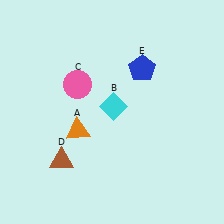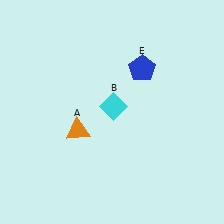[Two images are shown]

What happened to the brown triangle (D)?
The brown triangle (D) was removed in Image 2. It was in the bottom-left area of Image 1.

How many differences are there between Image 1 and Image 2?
There are 2 differences between the two images.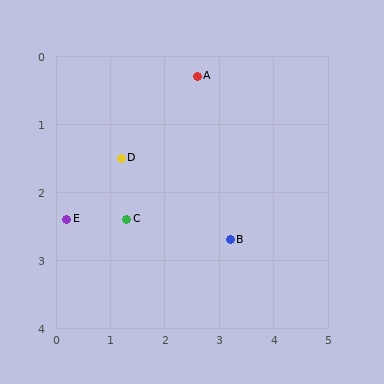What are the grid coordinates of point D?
Point D is at approximately (1.2, 1.5).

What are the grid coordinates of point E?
Point E is at approximately (0.2, 2.4).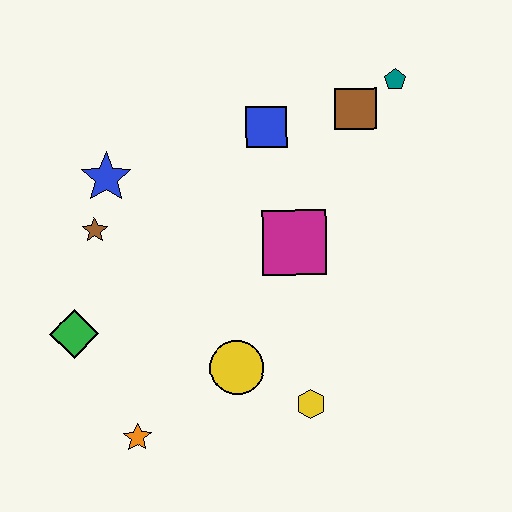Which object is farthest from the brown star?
The teal pentagon is farthest from the brown star.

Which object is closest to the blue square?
The brown square is closest to the blue square.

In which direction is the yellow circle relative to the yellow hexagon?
The yellow circle is to the left of the yellow hexagon.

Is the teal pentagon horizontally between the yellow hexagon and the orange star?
No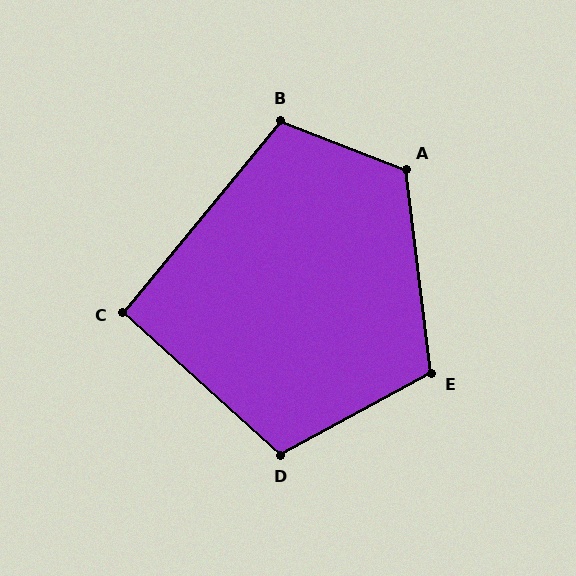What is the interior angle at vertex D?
Approximately 110 degrees (obtuse).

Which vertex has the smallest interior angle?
C, at approximately 92 degrees.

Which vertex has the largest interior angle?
A, at approximately 118 degrees.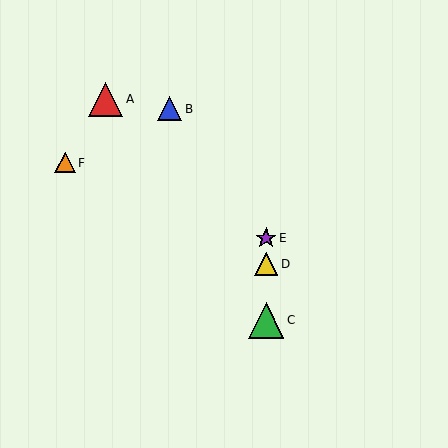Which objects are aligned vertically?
Objects C, D, E are aligned vertically.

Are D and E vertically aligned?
Yes, both are at x≈266.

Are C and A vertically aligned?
No, C is at x≈266 and A is at x≈106.